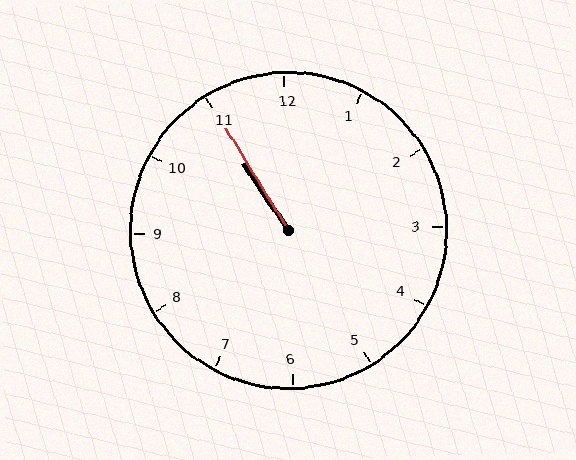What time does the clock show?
10:55.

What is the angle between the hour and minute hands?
Approximately 2 degrees.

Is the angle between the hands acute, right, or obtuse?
It is acute.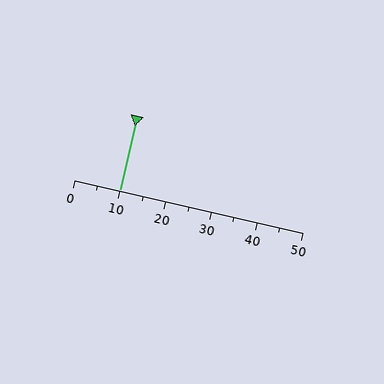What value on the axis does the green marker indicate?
The marker indicates approximately 10.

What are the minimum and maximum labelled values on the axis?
The axis runs from 0 to 50.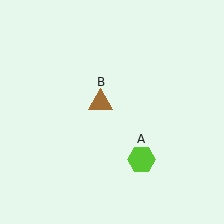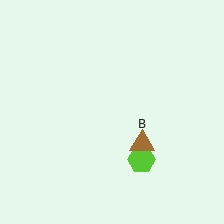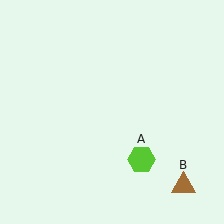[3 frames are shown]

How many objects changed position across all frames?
1 object changed position: brown triangle (object B).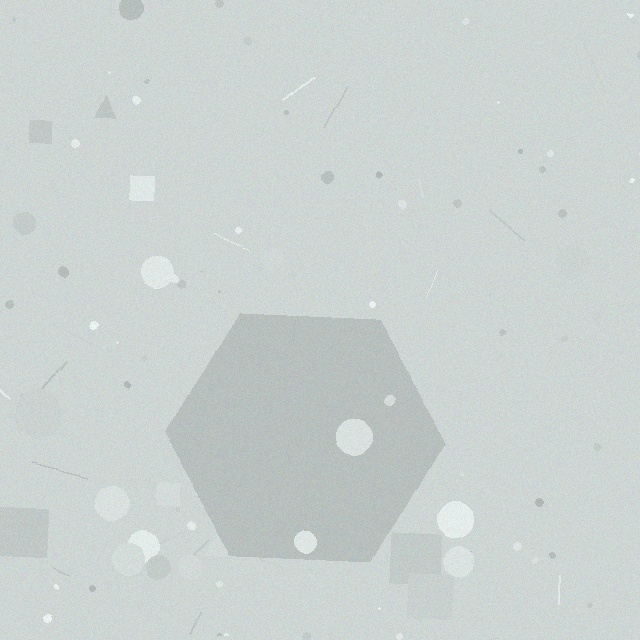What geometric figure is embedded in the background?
A hexagon is embedded in the background.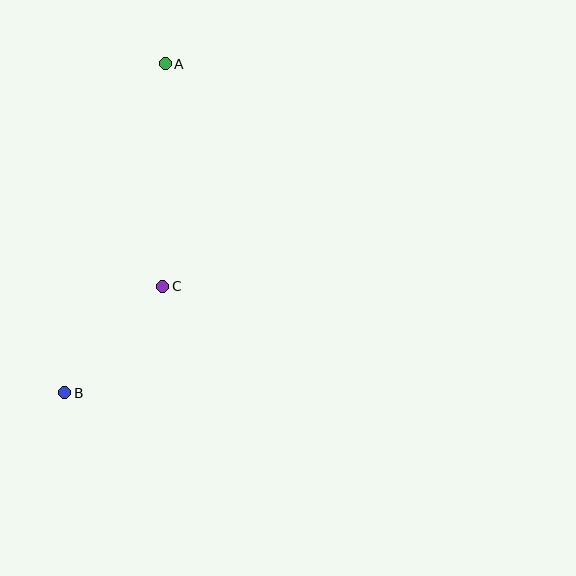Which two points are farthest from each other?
Points A and B are farthest from each other.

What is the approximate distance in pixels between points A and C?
The distance between A and C is approximately 222 pixels.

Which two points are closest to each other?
Points B and C are closest to each other.